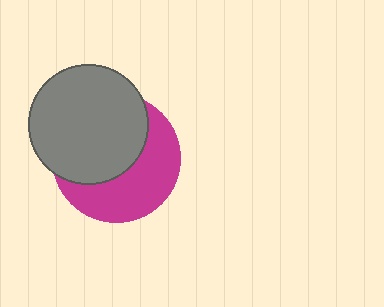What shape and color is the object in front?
The object in front is a gray circle.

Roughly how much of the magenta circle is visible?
About half of it is visible (roughly 47%).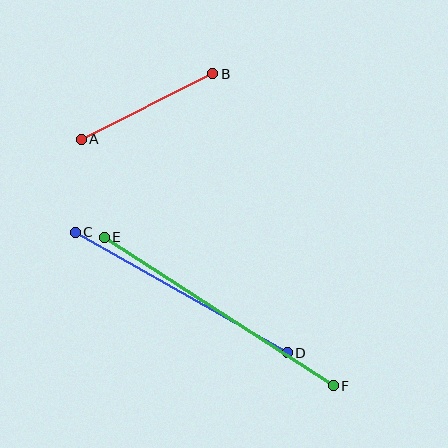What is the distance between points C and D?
The distance is approximately 244 pixels.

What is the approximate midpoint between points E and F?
The midpoint is at approximately (219, 312) pixels.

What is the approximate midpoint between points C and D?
The midpoint is at approximately (181, 293) pixels.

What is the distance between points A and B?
The distance is approximately 147 pixels.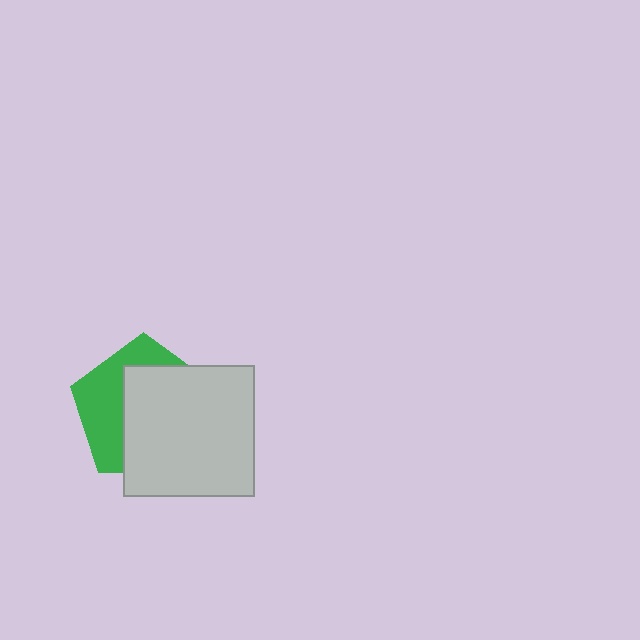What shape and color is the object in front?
The object in front is a light gray square.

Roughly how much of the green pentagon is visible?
A small part of it is visible (roughly 40%).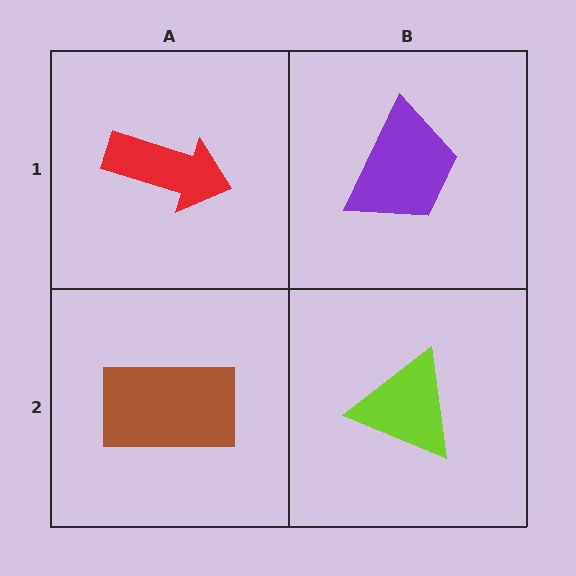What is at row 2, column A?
A brown rectangle.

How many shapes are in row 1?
2 shapes.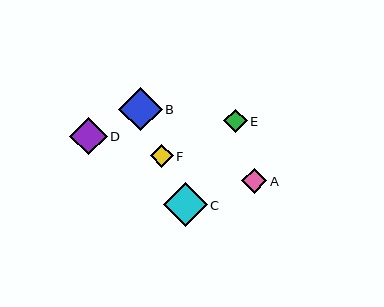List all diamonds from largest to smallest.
From largest to smallest: C, B, D, A, E, F.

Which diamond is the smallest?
Diamond F is the smallest with a size of approximately 23 pixels.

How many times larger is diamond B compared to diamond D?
Diamond B is approximately 1.2 times the size of diamond D.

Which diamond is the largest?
Diamond C is the largest with a size of approximately 44 pixels.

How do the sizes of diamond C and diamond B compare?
Diamond C and diamond B are approximately the same size.